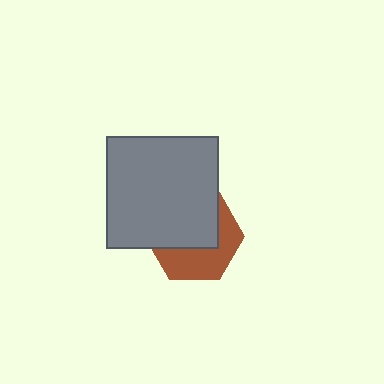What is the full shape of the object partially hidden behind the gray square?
The partially hidden object is a brown hexagon.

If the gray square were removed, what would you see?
You would see the complete brown hexagon.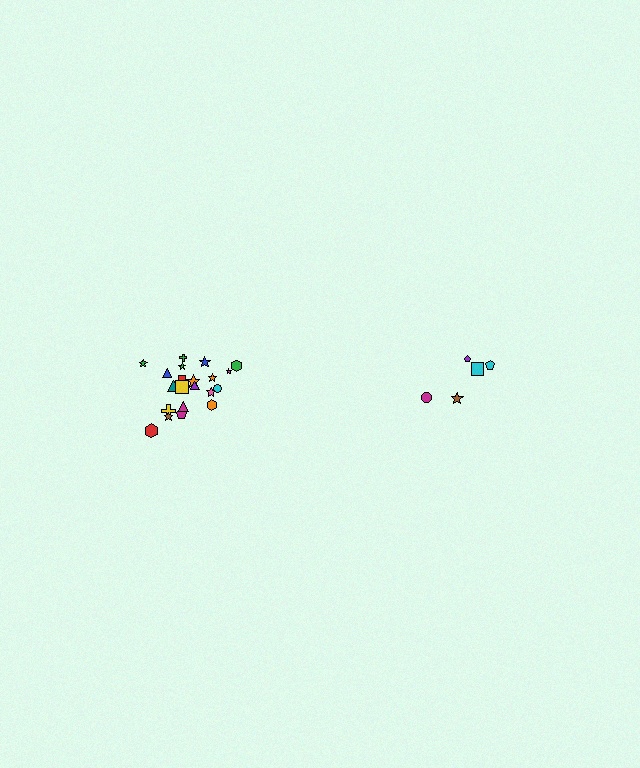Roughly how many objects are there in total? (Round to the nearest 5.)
Roughly 25 objects in total.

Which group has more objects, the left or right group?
The left group.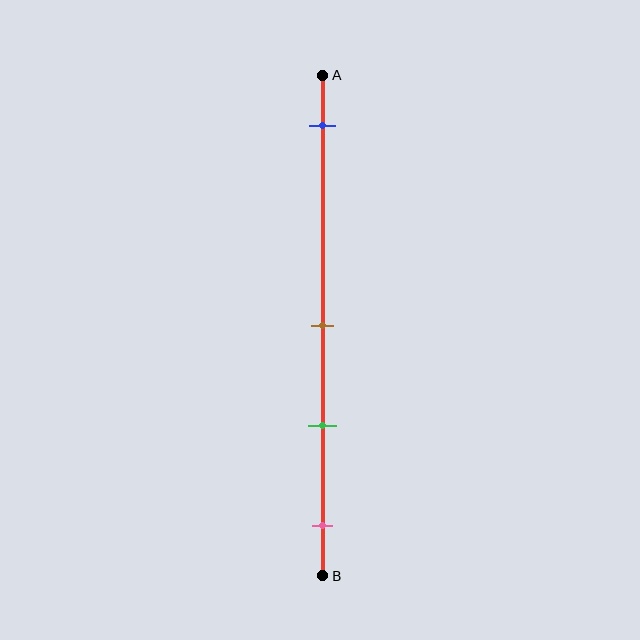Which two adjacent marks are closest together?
The brown and green marks are the closest adjacent pair.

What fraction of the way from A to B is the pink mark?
The pink mark is approximately 90% (0.9) of the way from A to B.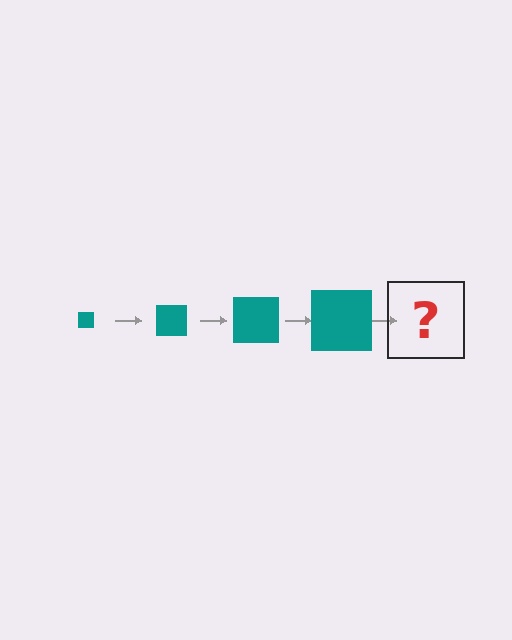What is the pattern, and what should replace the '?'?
The pattern is that the square gets progressively larger each step. The '?' should be a teal square, larger than the previous one.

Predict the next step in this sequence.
The next step is a teal square, larger than the previous one.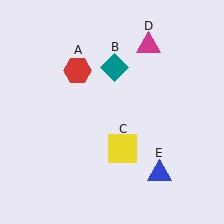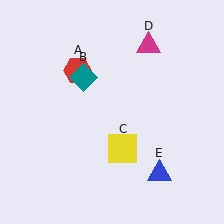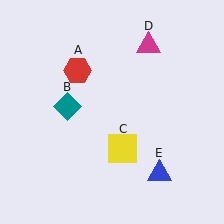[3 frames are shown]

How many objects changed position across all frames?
1 object changed position: teal diamond (object B).